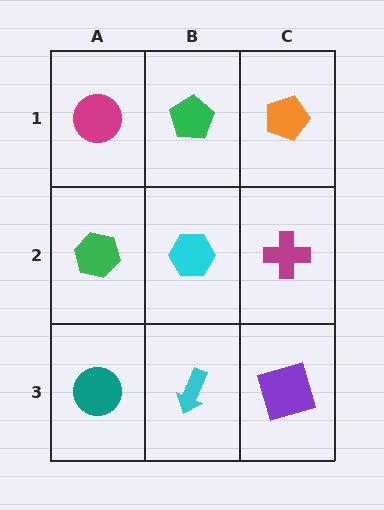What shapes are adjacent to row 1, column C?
A magenta cross (row 2, column C), a green pentagon (row 1, column B).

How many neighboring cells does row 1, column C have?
2.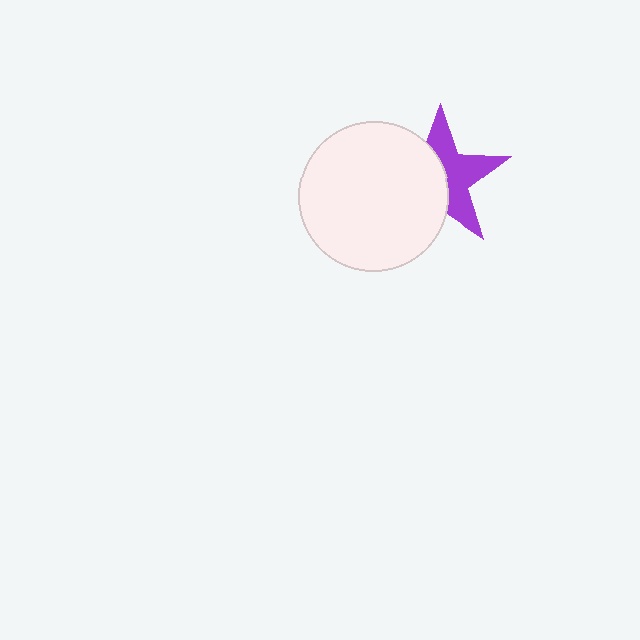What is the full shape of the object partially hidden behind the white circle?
The partially hidden object is a purple star.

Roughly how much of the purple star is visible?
About half of it is visible (roughly 50%).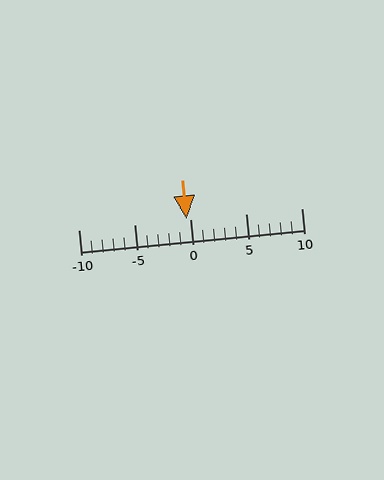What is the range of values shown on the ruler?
The ruler shows values from -10 to 10.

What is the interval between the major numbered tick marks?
The major tick marks are spaced 5 units apart.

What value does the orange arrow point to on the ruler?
The orange arrow points to approximately 0.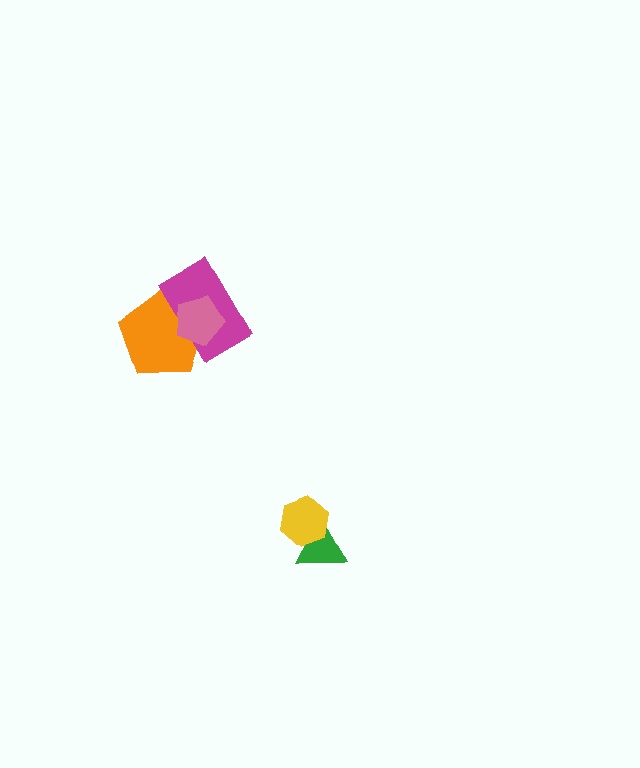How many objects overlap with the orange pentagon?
2 objects overlap with the orange pentagon.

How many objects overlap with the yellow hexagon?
1 object overlaps with the yellow hexagon.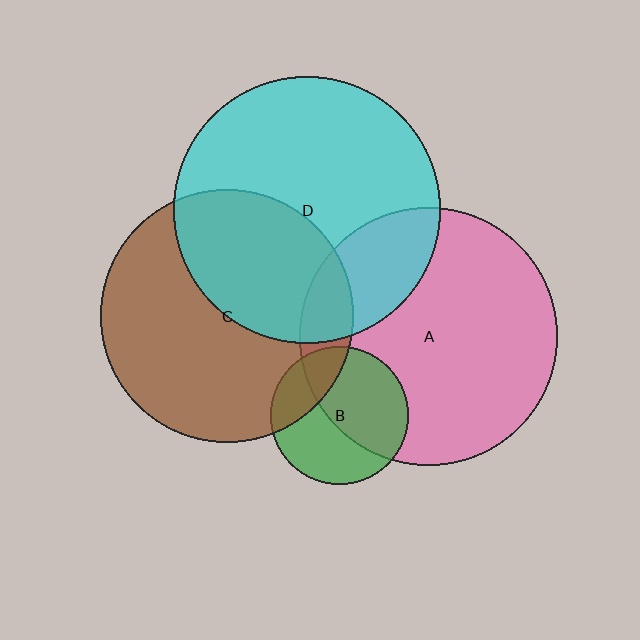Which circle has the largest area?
Circle D (cyan).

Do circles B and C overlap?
Yes.